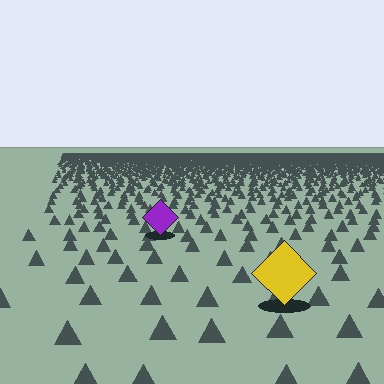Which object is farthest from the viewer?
The purple diamond is farthest from the viewer. It appears smaller and the ground texture around it is denser.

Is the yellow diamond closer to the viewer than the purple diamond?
Yes. The yellow diamond is closer — you can tell from the texture gradient: the ground texture is coarser near it.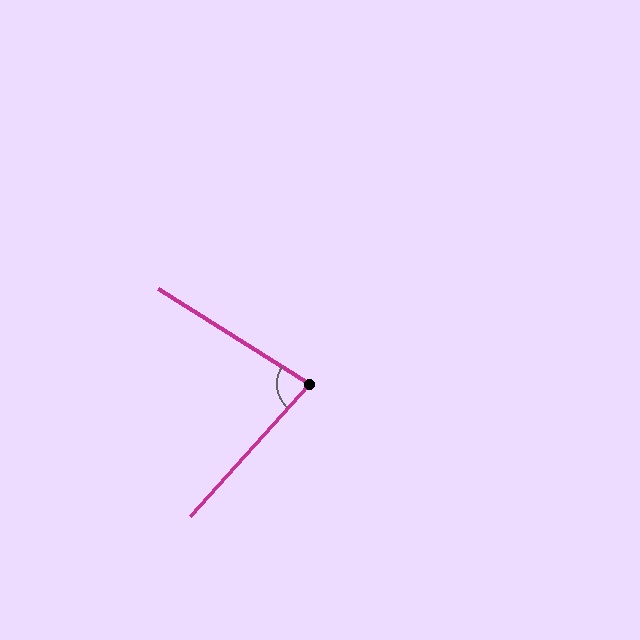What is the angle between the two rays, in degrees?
Approximately 80 degrees.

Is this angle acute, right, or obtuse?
It is acute.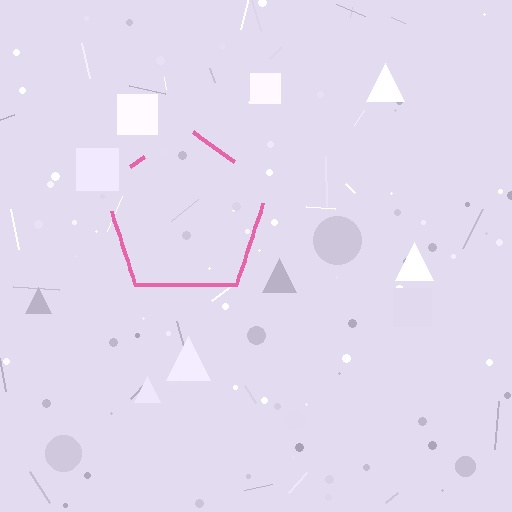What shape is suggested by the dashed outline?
The dashed outline suggests a pentagon.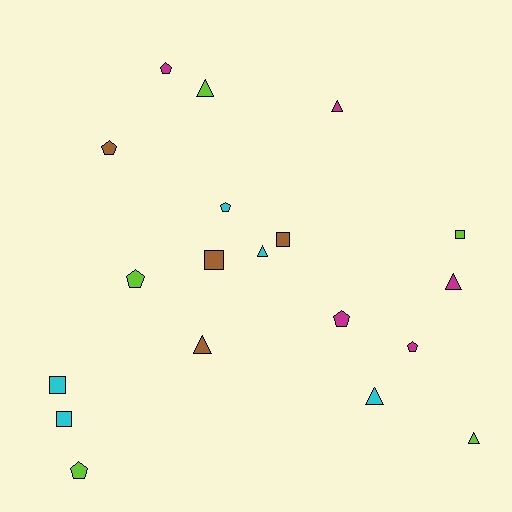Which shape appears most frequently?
Pentagon, with 7 objects.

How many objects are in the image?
There are 19 objects.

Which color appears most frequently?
Lime, with 5 objects.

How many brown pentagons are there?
There is 1 brown pentagon.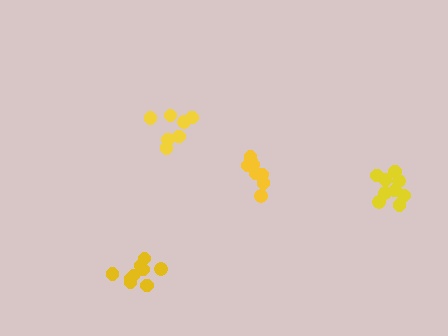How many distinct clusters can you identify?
There are 4 distinct clusters.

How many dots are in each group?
Group 1: 8 dots, Group 2: 9 dots, Group 3: 7 dots, Group 4: 9 dots (33 total).